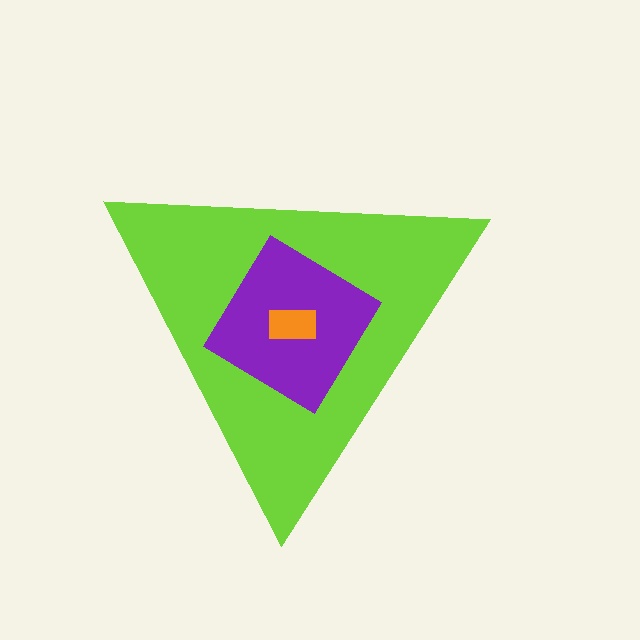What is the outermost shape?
The lime triangle.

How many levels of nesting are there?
3.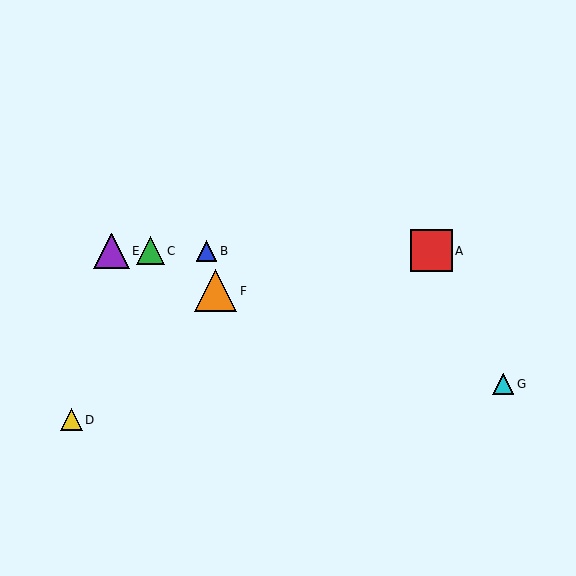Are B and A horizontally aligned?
Yes, both are at y≈251.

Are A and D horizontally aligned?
No, A is at y≈251 and D is at y≈420.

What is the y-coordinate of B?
Object B is at y≈251.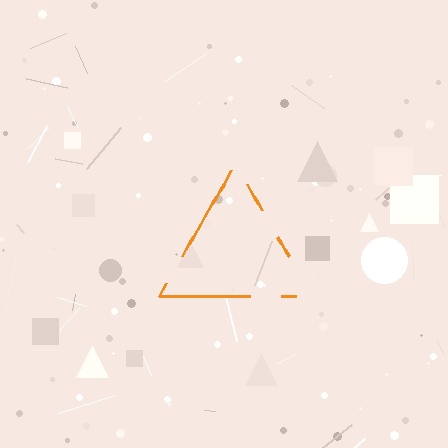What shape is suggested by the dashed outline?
The dashed outline suggests a triangle.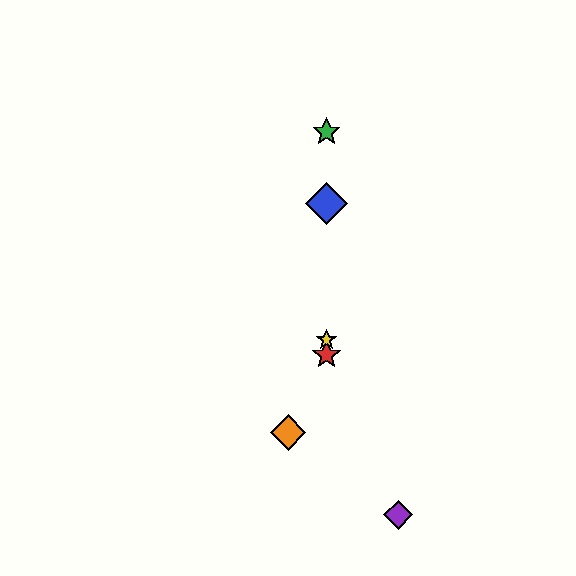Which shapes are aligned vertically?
The red star, the blue diamond, the green star, the yellow star are aligned vertically.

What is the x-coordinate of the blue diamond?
The blue diamond is at x≈326.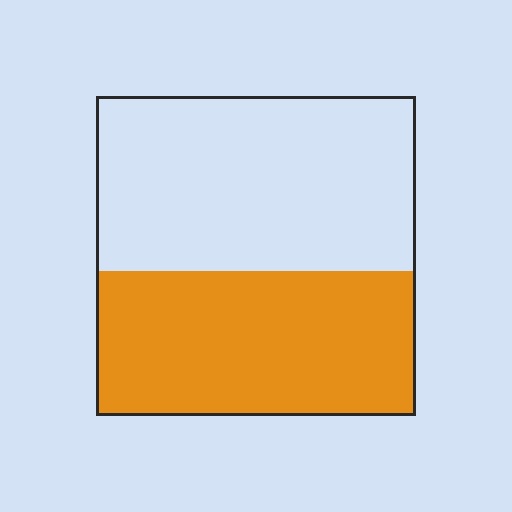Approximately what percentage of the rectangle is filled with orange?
Approximately 45%.